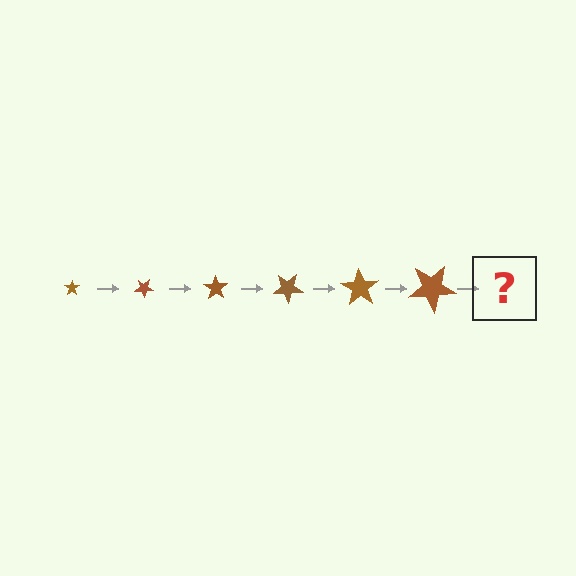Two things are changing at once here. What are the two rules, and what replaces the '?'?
The two rules are that the star grows larger each step and it rotates 35 degrees each step. The '?' should be a star, larger than the previous one and rotated 210 degrees from the start.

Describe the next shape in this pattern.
It should be a star, larger than the previous one and rotated 210 degrees from the start.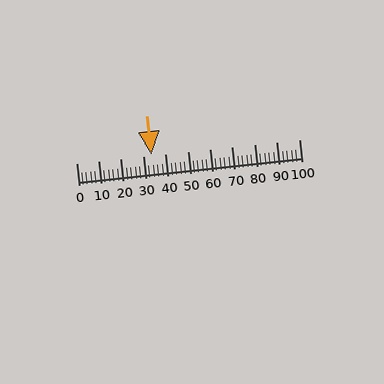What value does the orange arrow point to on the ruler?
The orange arrow points to approximately 34.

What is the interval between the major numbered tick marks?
The major tick marks are spaced 10 units apart.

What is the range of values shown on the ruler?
The ruler shows values from 0 to 100.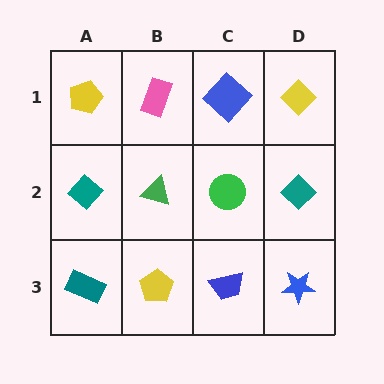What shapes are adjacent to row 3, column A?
A teal diamond (row 2, column A), a yellow pentagon (row 3, column B).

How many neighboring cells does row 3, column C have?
3.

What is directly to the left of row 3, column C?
A yellow pentagon.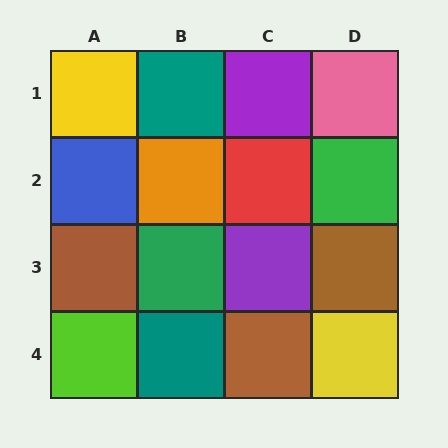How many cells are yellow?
2 cells are yellow.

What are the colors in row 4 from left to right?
Lime, teal, brown, yellow.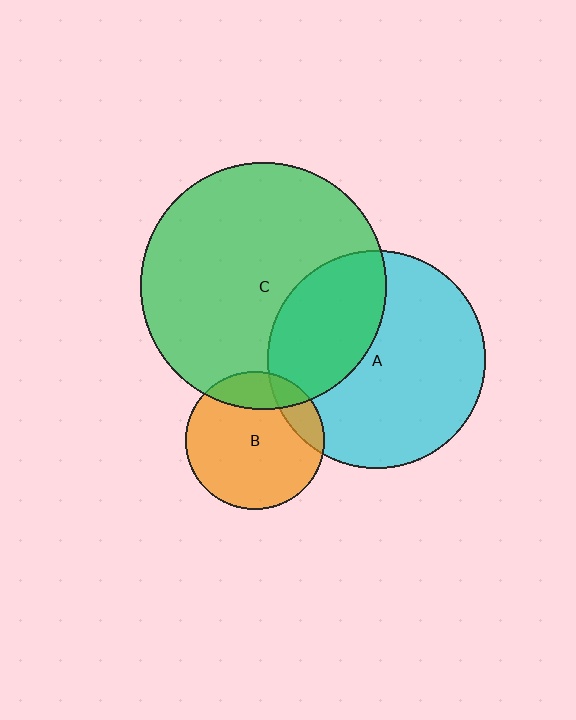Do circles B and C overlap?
Yes.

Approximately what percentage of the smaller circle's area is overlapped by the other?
Approximately 20%.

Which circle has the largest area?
Circle C (green).